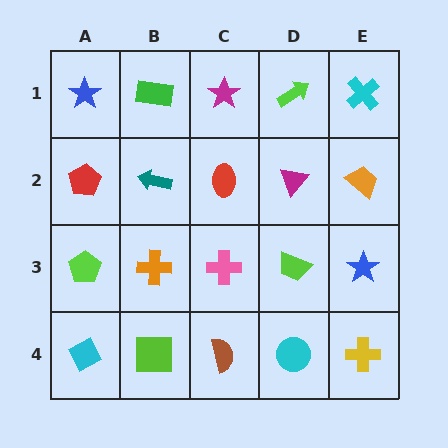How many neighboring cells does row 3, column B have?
4.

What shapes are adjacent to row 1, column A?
A red pentagon (row 2, column A), a green rectangle (row 1, column B).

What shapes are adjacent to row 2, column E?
A cyan cross (row 1, column E), a blue star (row 3, column E), a magenta triangle (row 2, column D).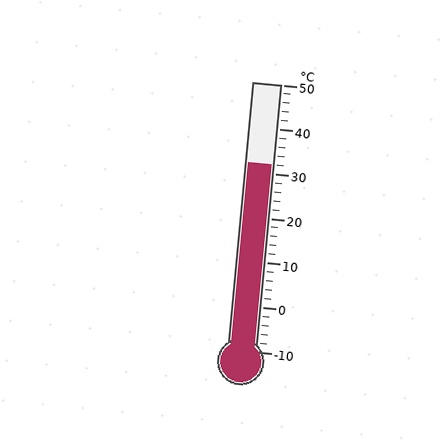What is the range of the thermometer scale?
The thermometer scale ranges from -10°C to 50°C.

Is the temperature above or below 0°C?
The temperature is above 0°C.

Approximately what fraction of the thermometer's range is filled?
The thermometer is filled to approximately 70% of its range.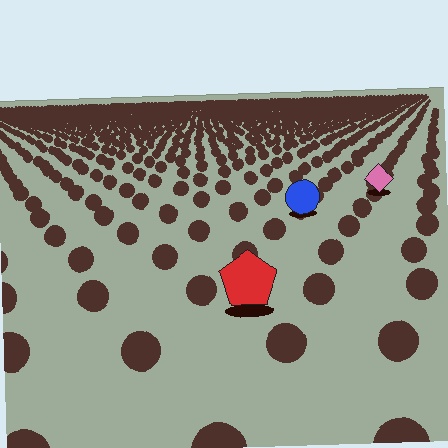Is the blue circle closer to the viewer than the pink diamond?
Yes. The blue circle is closer — you can tell from the texture gradient: the ground texture is coarser near it.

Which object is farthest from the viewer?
The pink diamond is farthest from the viewer. It appears smaller and the ground texture around it is denser.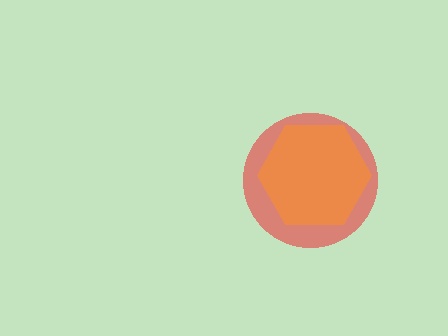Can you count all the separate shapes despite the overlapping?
Yes, there are 2 separate shapes.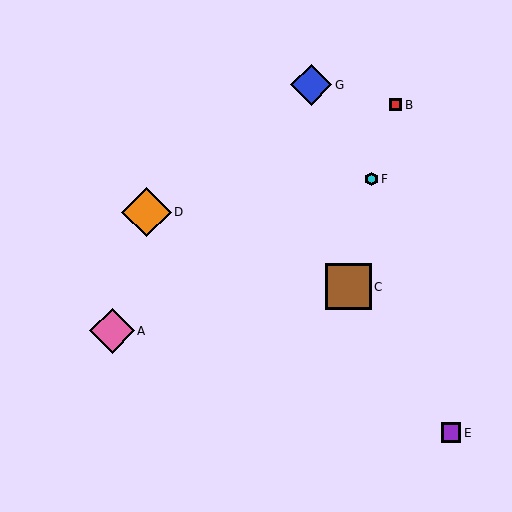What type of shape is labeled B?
Shape B is a red square.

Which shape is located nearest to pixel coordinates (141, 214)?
The orange diamond (labeled D) at (147, 212) is nearest to that location.